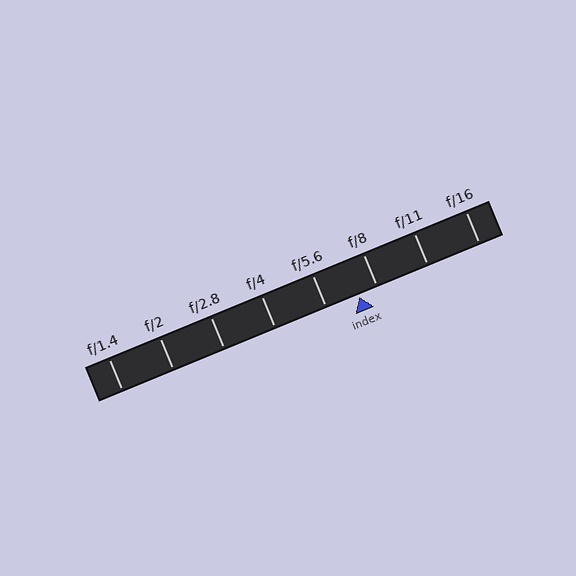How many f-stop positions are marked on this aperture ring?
There are 8 f-stop positions marked.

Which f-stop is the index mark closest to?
The index mark is closest to f/8.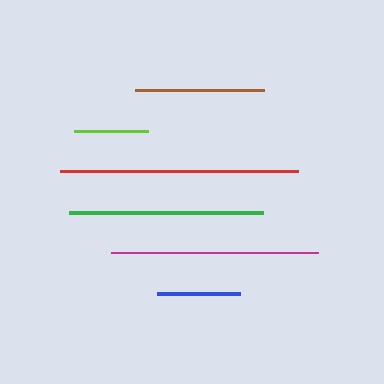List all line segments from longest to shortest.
From longest to shortest: red, magenta, green, brown, blue, lime.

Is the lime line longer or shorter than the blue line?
The blue line is longer than the lime line.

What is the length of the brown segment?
The brown segment is approximately 128 pixels long.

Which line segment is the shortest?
The lime line is the shortest at approximately 74 pixels.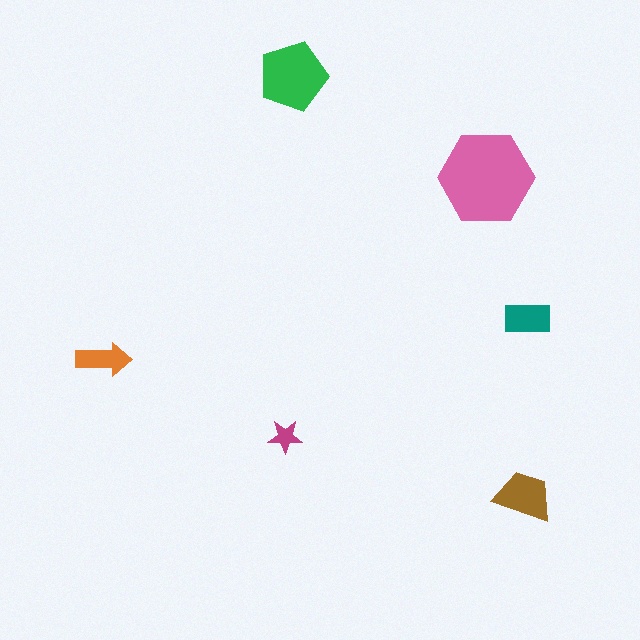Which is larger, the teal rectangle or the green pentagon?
The green pentagon.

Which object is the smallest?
The magenta star.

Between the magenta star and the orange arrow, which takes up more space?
The orange arrow.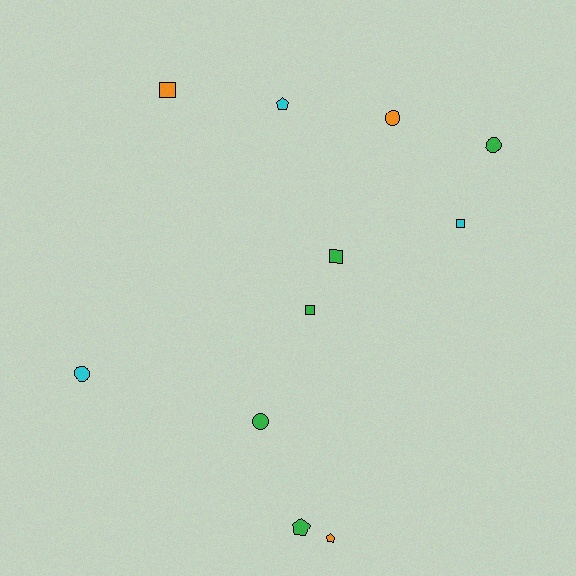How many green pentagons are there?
There is 1 green pentagon.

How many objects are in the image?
There are 11 objects.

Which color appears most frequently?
Green, with 5 objects.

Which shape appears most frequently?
Circle, with 4 objects.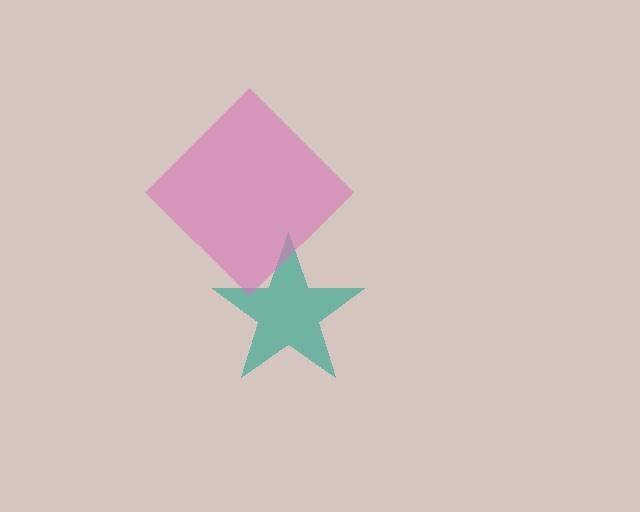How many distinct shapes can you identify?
There are 2 distinct shapes: a teal star, a pink diamond.